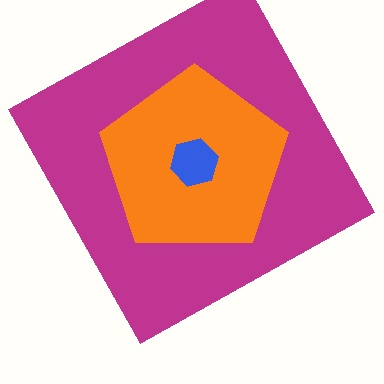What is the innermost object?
The blue hexagon.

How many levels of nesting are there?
3.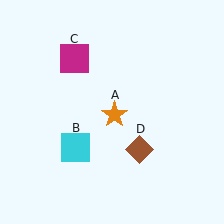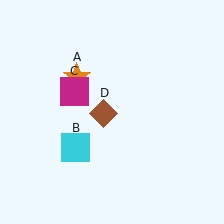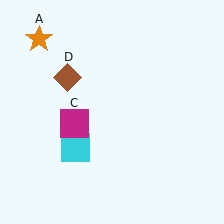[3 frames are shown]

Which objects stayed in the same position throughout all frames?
Cyan square (object B) remained stationary.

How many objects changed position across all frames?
3 objects changed position: orange star (object A), magenta square (object C), brown diamond (object D).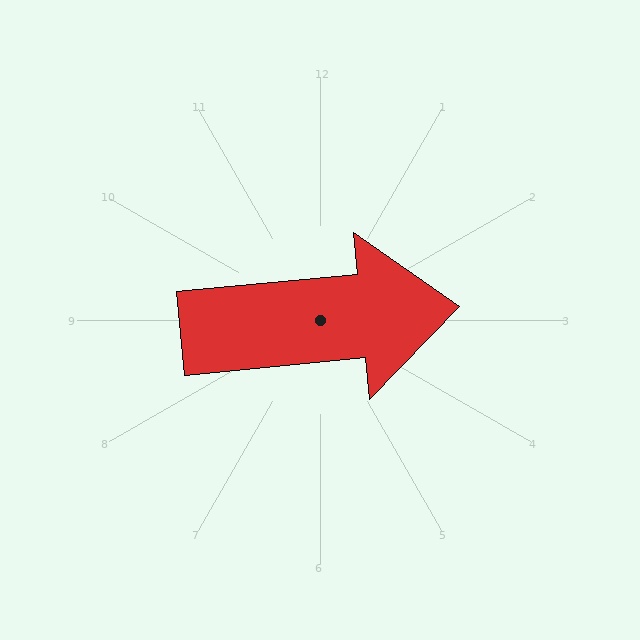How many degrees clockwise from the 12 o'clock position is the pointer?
Approximately 85 degrees.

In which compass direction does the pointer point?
East.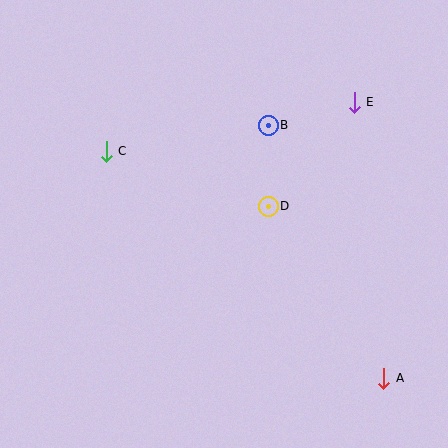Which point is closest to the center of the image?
Point D at (268, 206) is closest to the center.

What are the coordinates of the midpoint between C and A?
The midpoint between C and A is at (245, 265).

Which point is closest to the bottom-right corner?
Point A is closest to the bottom-right corner.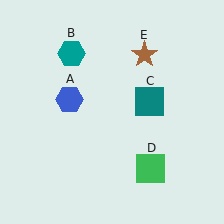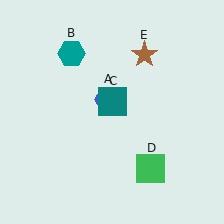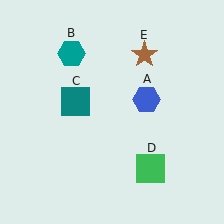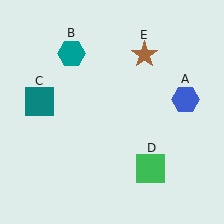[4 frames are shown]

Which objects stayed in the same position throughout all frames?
Teal hexagon (object B) and green square (object D) and brown star (object E) remained stationary.